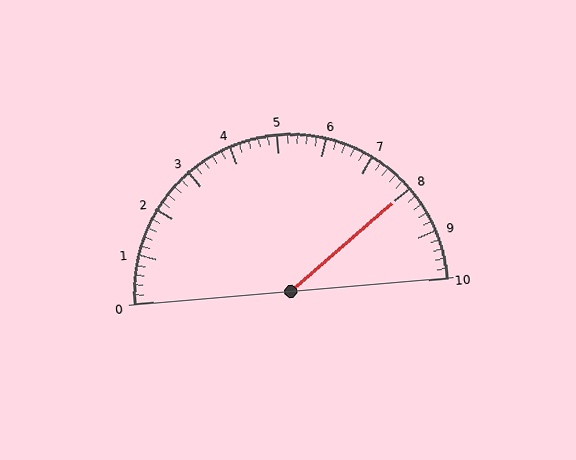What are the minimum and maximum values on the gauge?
The gauge ranges from 0 to 10.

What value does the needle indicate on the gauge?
The needle indicates approximately 8.0.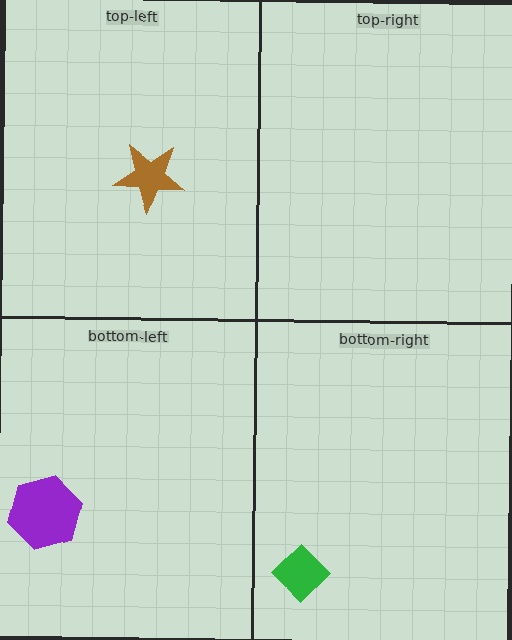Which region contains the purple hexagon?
The bottom-left region.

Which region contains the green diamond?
The bottom-right region.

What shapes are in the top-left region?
The brown star.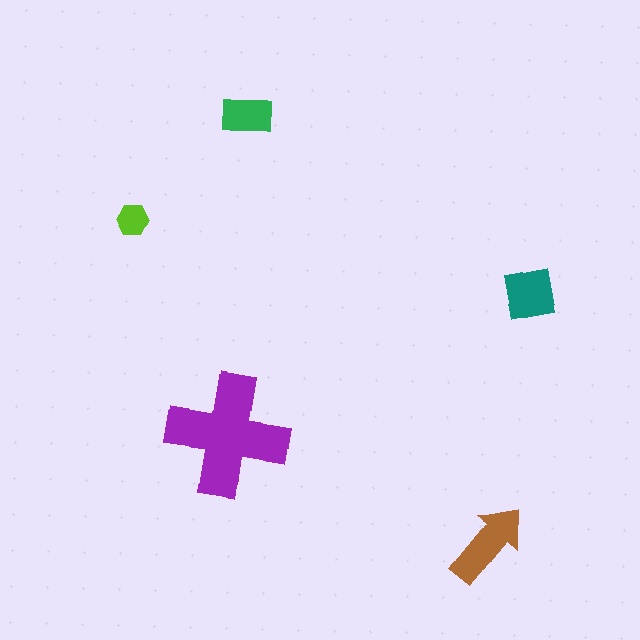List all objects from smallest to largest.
The lime hexagon, the green rectangle, the teal square, the brown arrow, the purple cross.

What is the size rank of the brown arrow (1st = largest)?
2nd.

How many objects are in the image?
There are 5 objects in the image.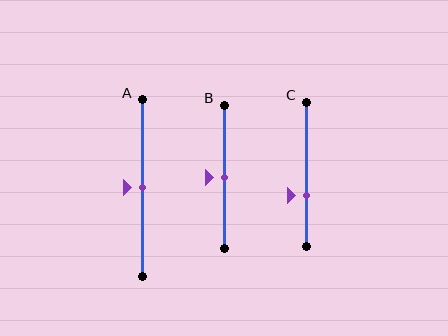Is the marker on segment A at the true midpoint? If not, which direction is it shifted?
Yes, the marker on segment A is at the true midpoint.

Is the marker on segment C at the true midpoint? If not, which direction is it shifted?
No, the marker on segment C is shifted downward by about 15% of the segment length.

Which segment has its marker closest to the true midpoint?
Segment A has its marker closest to the true midpoint.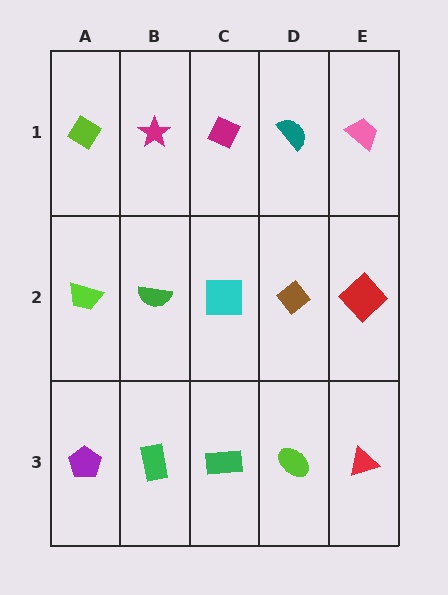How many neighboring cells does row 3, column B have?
3.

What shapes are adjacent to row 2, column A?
A lime diamond (row 1, column A), a purple pentagon (row 3, column A), a green semicircle (row 2, column B).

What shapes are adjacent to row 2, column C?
A magenta diamond (row 1, column C), a green rectangle (row 3, column C), a green semicircle (row 2, column B), a brown diamond (row 2, column D).